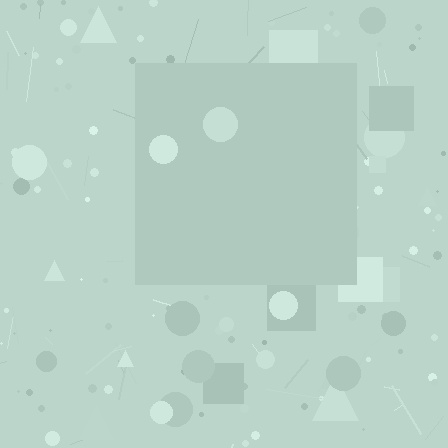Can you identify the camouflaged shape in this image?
The camouflaged shape is a square.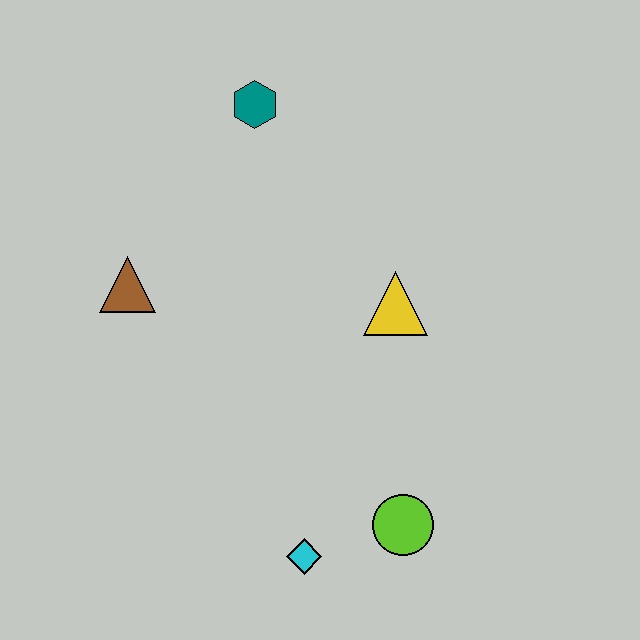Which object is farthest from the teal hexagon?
The cyan diamond is farthest from the teal hexagon.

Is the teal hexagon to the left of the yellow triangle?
Yes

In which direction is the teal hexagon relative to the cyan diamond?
The teal hexagon is above the cyan diamond.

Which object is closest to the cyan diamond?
The lime circle is closest to the cyan diamond.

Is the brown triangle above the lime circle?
Yes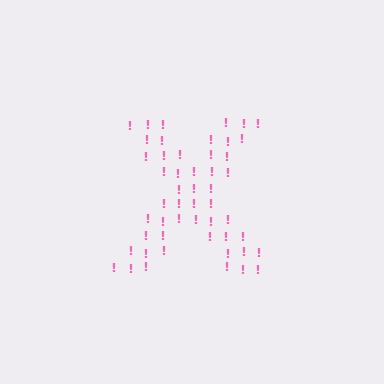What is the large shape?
The large shape is the letter X.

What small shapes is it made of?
It is made of small exclamation marks.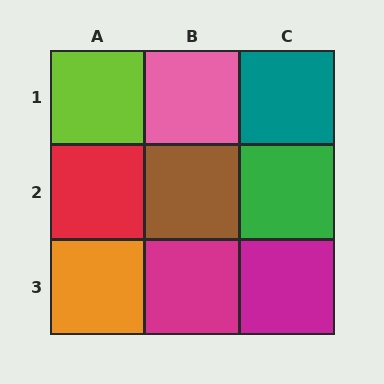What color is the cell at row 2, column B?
Brown.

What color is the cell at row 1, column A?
Lime.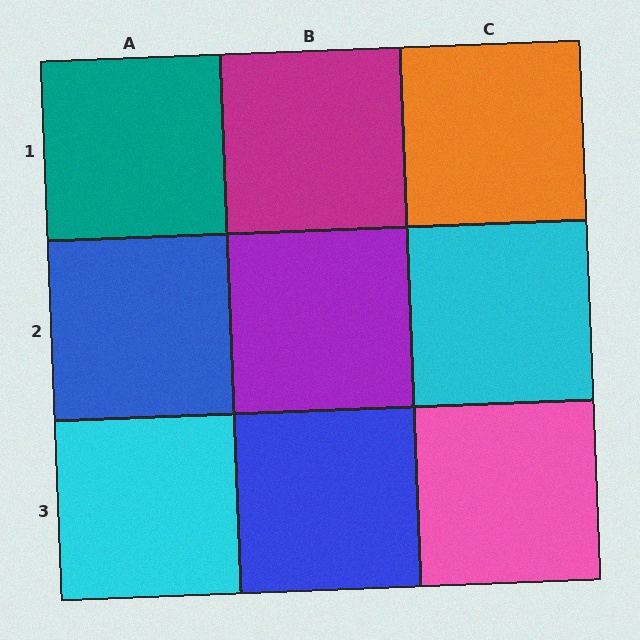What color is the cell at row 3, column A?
Cyan.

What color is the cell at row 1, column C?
Orange.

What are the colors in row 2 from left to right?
Blue, purple, cyan.